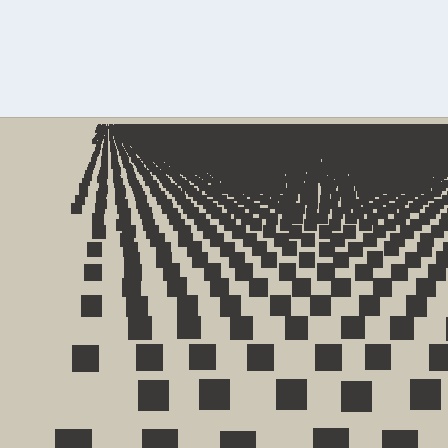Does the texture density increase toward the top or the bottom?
Density increases toward the top.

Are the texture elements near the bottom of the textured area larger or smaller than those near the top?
Larger. Near the bottom, elements are closer to the viewer and appear at a bigger on-screen size.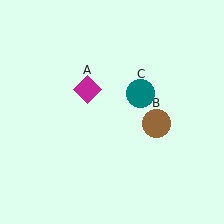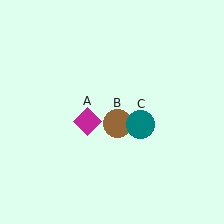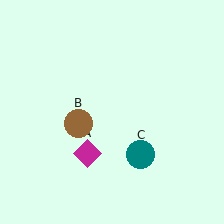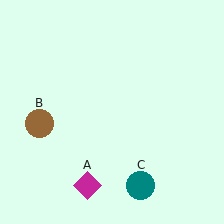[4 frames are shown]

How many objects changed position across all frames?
3 objects changed position: magenta diamond (object A), brown circle (object B), teal circle (object C).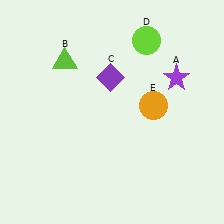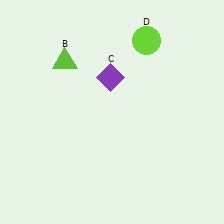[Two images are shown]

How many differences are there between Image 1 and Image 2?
There are 2 differences between the two images.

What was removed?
The purple star (A), the orange circle (E) were removed in Image 2.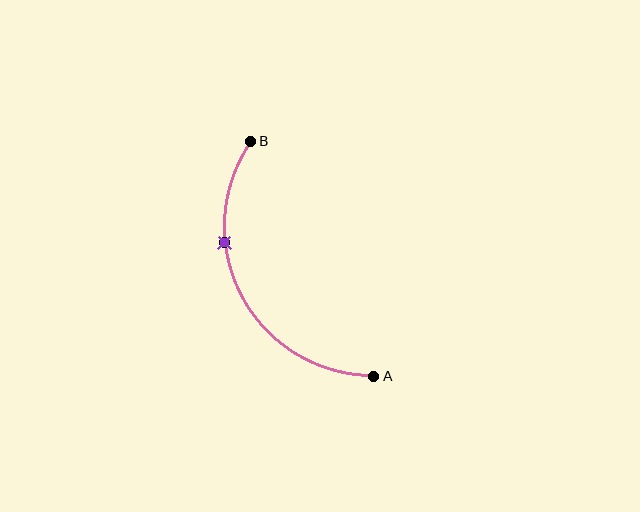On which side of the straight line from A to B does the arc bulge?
The arc bulges to the left of the straight line connecting A and B.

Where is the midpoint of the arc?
The arc midpoint is the point on the curve farthest from the straight line joining A and B. It sits to the left of that line.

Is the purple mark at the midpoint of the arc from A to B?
No. The purple mark lies on the arc but is closer to endpoint B. The arc midpoint would be at the point on the curve equidistant along the arc from both A and B.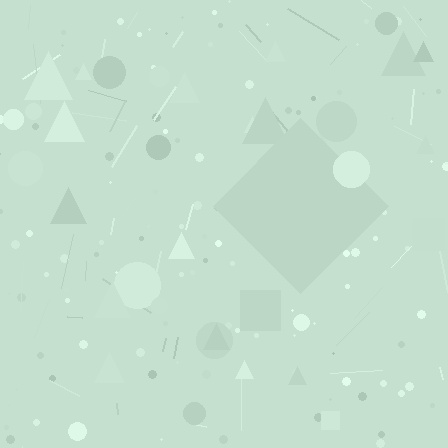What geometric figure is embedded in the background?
A diamond is embedded in the background.